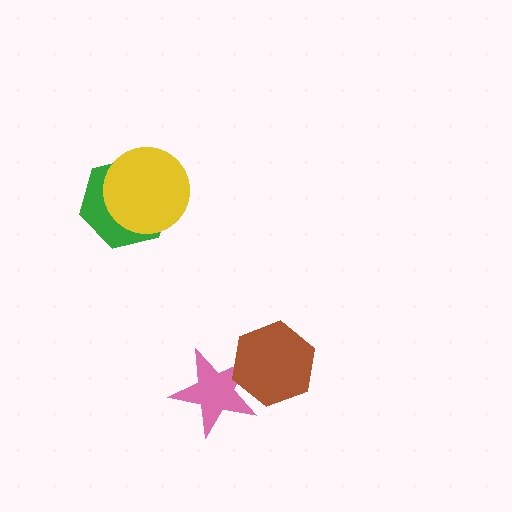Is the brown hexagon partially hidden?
No, no other shape covers it.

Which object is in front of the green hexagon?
The yellow circle is in front of the green hexagon.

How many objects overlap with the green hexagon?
1 object overlaps with the green hexagon.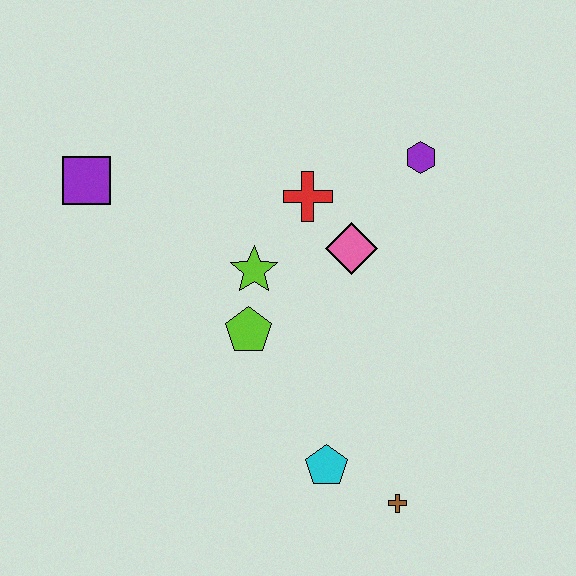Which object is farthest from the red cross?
The brown cross is farthest from the red cross.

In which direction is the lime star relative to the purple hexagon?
The lime star is to the left of the purple hexagon.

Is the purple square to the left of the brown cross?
Yes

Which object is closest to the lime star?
The lime pentagon is closest to the lime star.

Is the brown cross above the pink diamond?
No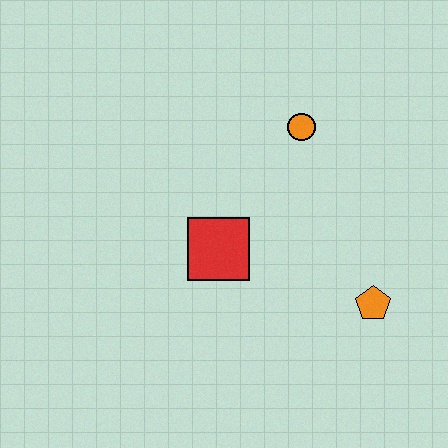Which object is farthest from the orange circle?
The orange pentagon is farthest from the orange circle.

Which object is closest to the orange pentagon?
The red square is closest to the orange pentagon.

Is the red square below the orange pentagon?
No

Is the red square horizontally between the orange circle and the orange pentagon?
No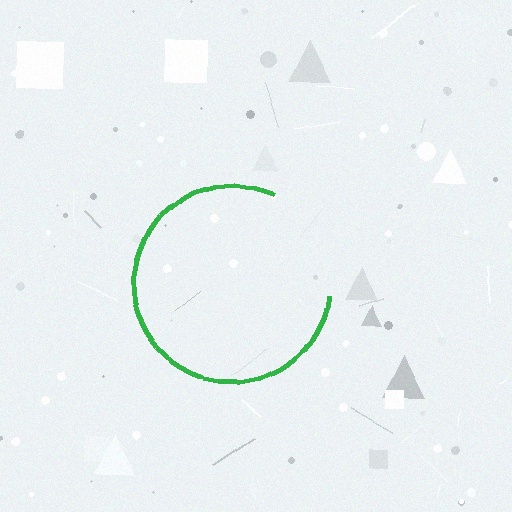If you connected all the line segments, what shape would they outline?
They would outline a circle.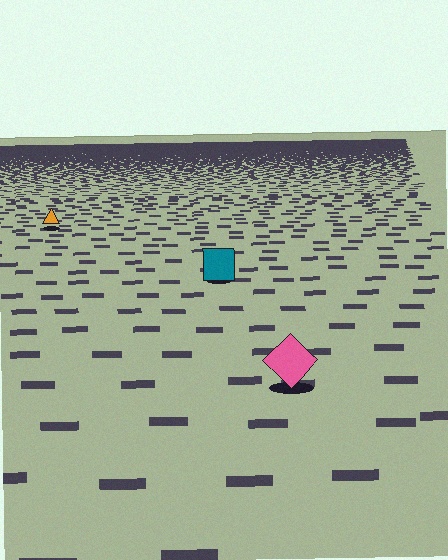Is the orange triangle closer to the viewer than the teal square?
No. The teal square is closer — you can tell from the texture gradient: the ground texture is coarser near it.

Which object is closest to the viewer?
The pink diamond is closest. The texture marks near it are larger and more spread out.